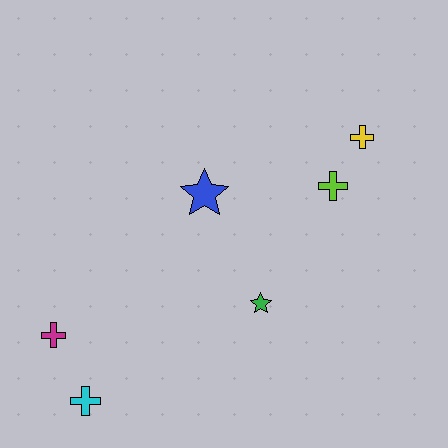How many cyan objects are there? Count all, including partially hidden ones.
There is 1 cyan object.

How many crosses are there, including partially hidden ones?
There are 4 crosses.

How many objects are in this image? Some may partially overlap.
There are 6 objects.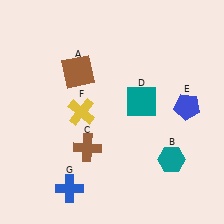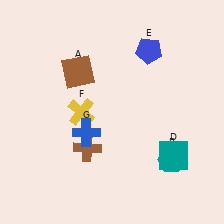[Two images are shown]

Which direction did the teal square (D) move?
The teal square (D) moved down.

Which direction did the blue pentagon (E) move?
The blue pentagon (E) moved up.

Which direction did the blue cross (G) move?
The blue cross (G) moved up.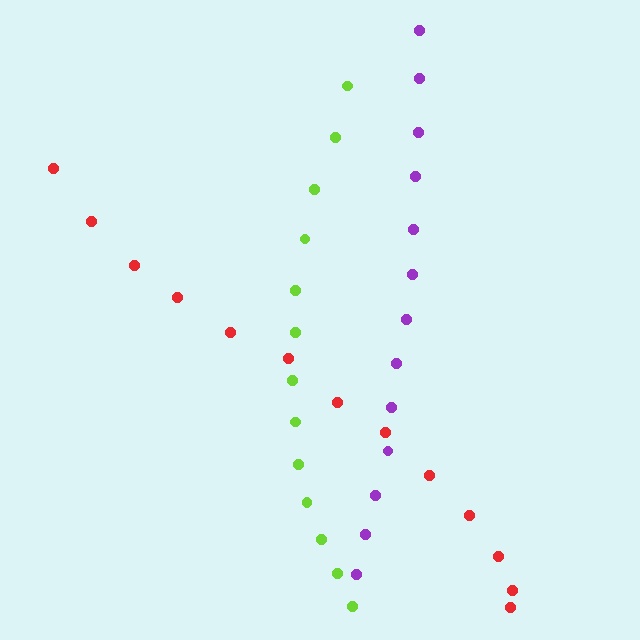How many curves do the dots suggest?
There are 3 distinct paths.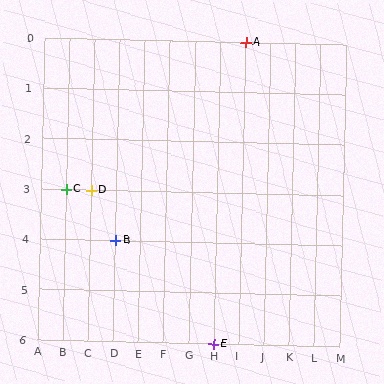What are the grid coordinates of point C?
Point C is at grid coordinates (B, 3).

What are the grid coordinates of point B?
Point B is at grid coordinates (D, 4).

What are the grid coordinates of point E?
Point E is at grid coordinates (H, 6).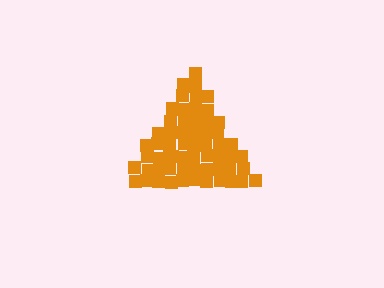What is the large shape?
The large shape is a triangle.